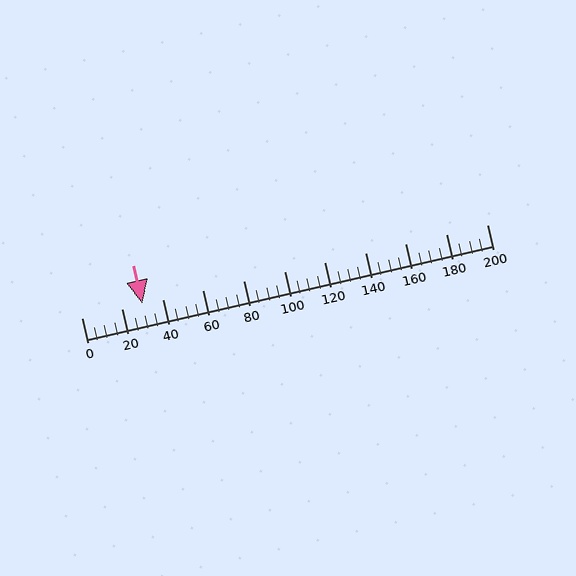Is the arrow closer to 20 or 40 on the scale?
The arrow is closer to 40.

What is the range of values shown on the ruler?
The ruler shows values from 0 to 200.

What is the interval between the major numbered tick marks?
The major tick marks are spaced 20 units apart.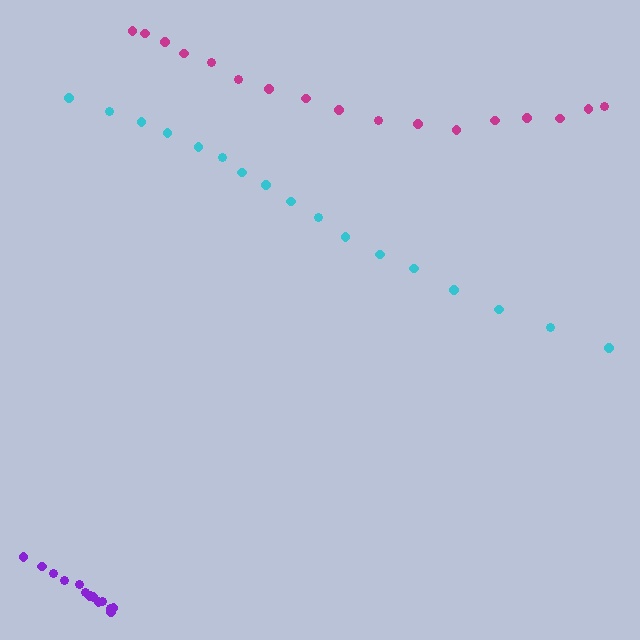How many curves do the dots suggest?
There are 3 distinct paths.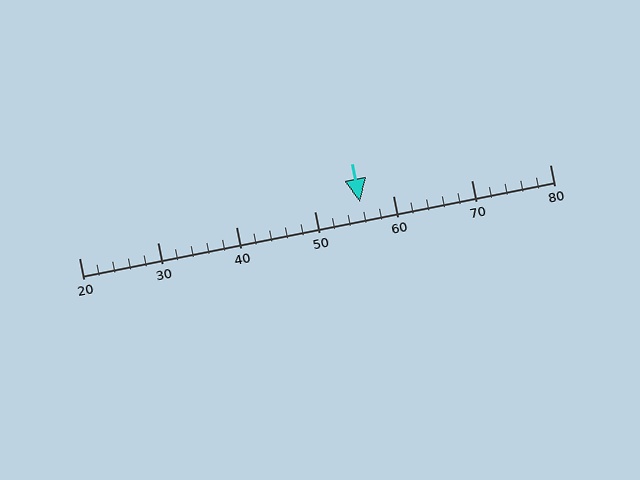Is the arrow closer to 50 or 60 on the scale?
The arrow is closer to 60.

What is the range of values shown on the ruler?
The ruler shows values from 20 to 80.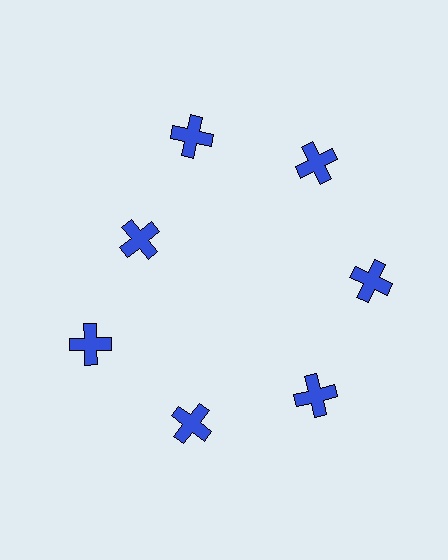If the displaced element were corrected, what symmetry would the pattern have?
It would have 7-fold rotational symmetry — the pattern would map onto itself every 51 degrees.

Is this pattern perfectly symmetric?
No. The 7 blue crosses are arranged in a ring, but one element near the 10 o'clock position is pulled inward toward the center, breaking the 7-fold rotational symmetry.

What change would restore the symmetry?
The symmetry would be restored by moving it outward, back onto the ring so that all 7 crosses sit at equal angles and equal distance from the center.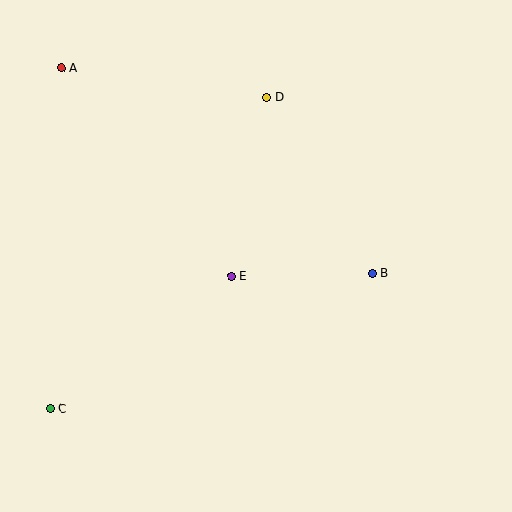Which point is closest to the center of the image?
Point E at (231, 276) is closest to the center.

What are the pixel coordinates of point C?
Point C is at (50, 408).